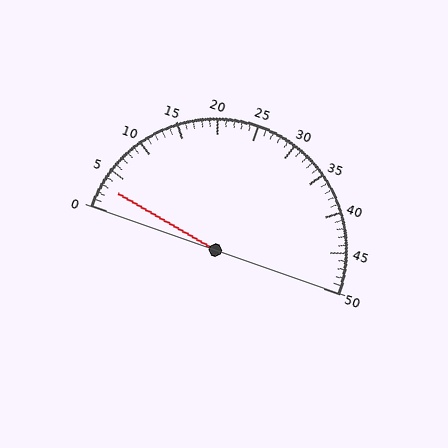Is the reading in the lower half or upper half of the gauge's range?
The reading is in the lower half of the range (0 to 50).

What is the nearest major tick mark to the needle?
The nearest major tick mark is 5.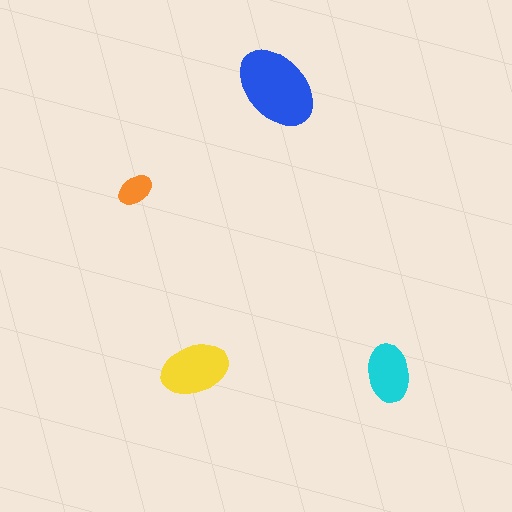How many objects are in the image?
There are 4 objects in the image.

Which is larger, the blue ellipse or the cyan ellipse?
The blue one.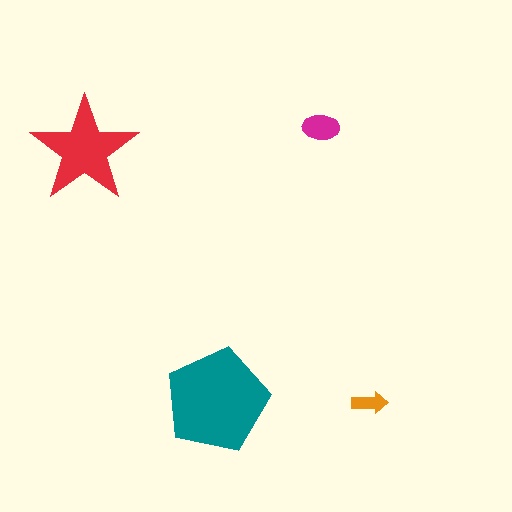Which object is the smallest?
The orange arrow.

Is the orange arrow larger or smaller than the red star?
Smaller.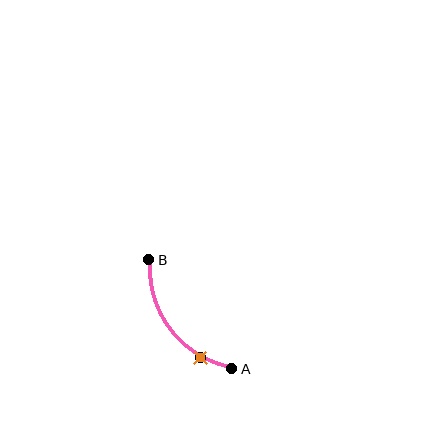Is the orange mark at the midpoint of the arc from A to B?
No. The orange mark lies on the arc but is closer to endpoint A. The arc midpoint would be at the point on the curve equidistant along the arc from both A and B.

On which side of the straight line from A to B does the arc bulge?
The arc bulges below and to the left of the straight line connecting A and B.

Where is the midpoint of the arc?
The arc midpoint is the point on the curve farthest from the straight line joining A and B. It sits below and to the left of that line.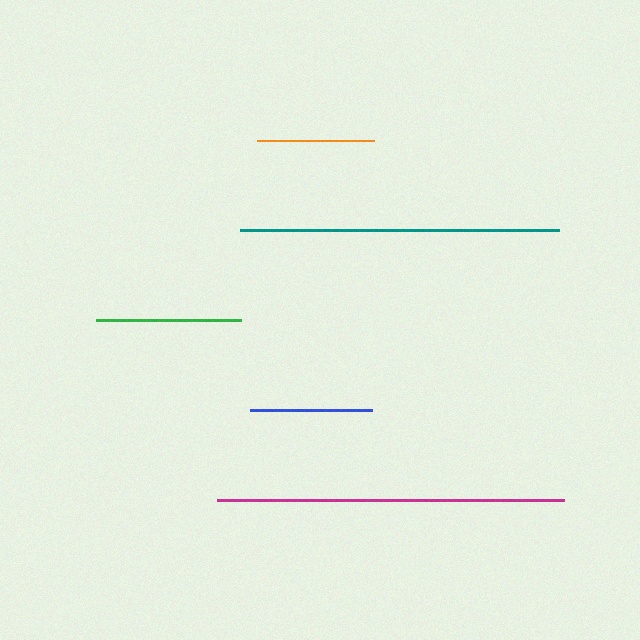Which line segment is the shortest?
The orange line is the shortest at approximately 118 pixels.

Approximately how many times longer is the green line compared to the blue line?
The green line is approximately 1.2 times the length of the blue line.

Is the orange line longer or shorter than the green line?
The green line is longer than the orange line.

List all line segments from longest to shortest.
From longest to shortest: magenta, teal, green, blue, orange.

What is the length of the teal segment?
The teal segment is approximately 319 pixels long.